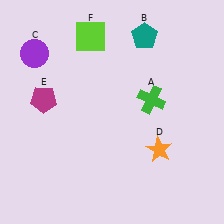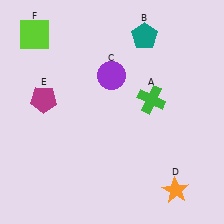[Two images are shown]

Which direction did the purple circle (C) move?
The purple circle (C) moved right.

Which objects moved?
The objects that moved are: the purple circle (C), the orange star (D), the lime square (F).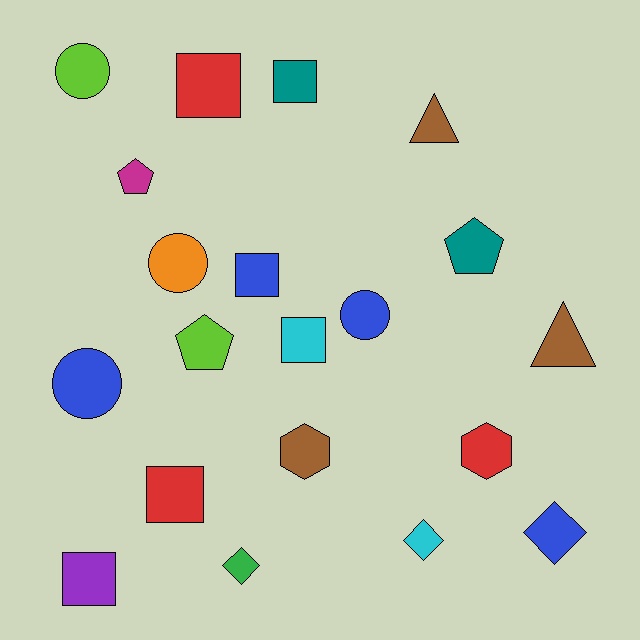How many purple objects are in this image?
There is 1 purple object.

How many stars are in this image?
There are no stars.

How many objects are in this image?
There are 20 objects.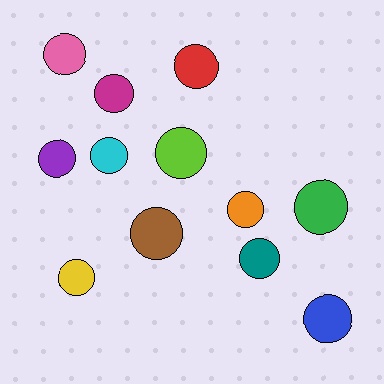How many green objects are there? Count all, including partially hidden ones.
There is 1 green object.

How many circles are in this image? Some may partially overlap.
There are 12 circles.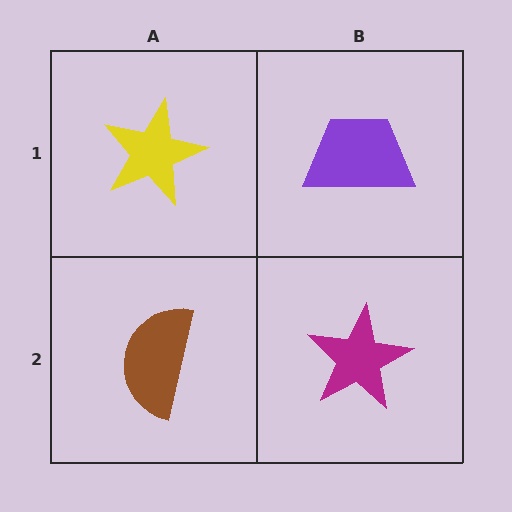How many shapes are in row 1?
2 shapes.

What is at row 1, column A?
A yellow star.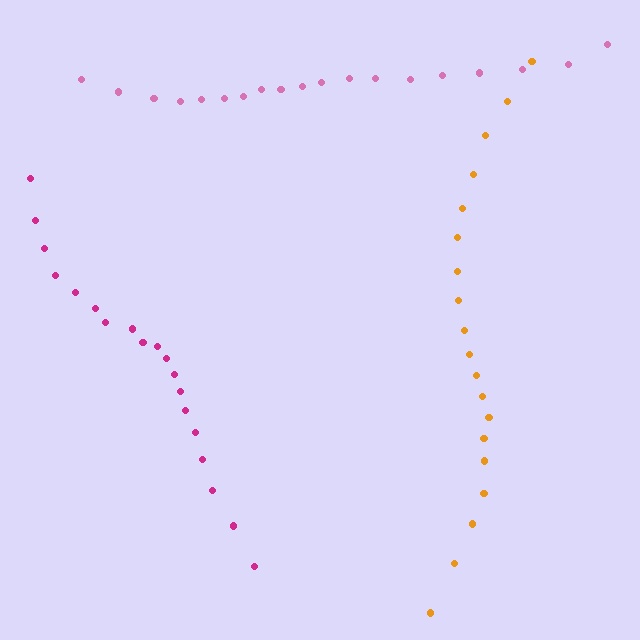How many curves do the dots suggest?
There are 3 distinct paths.